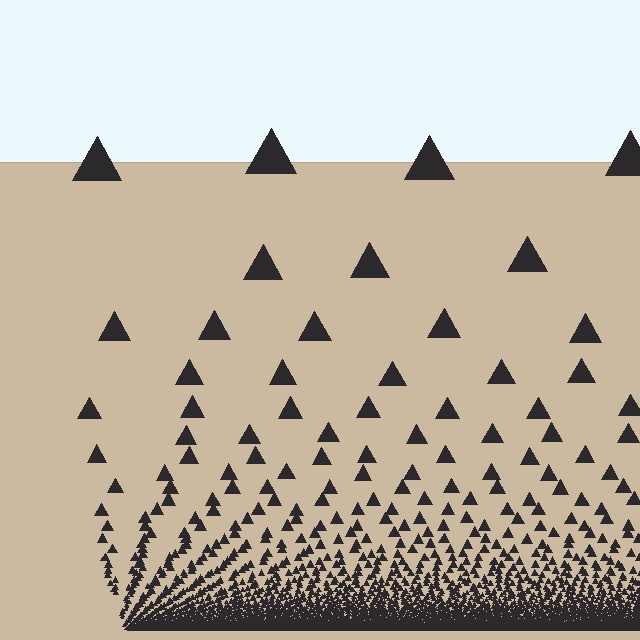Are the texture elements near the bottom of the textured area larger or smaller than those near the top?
Smaller. The gradient is inverted — elements near the bottom are smaller and denser.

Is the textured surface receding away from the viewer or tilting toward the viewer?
The surface appears to tilt toward the viewer. Texture elements get larger and sparser toward the top.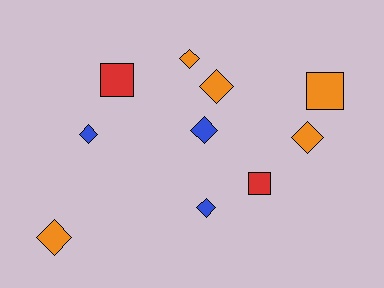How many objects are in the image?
There are 10 objects.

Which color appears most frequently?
Orange, with 5 objects.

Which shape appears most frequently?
Diamond, with 7 objects.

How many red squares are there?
There are 2 red squares.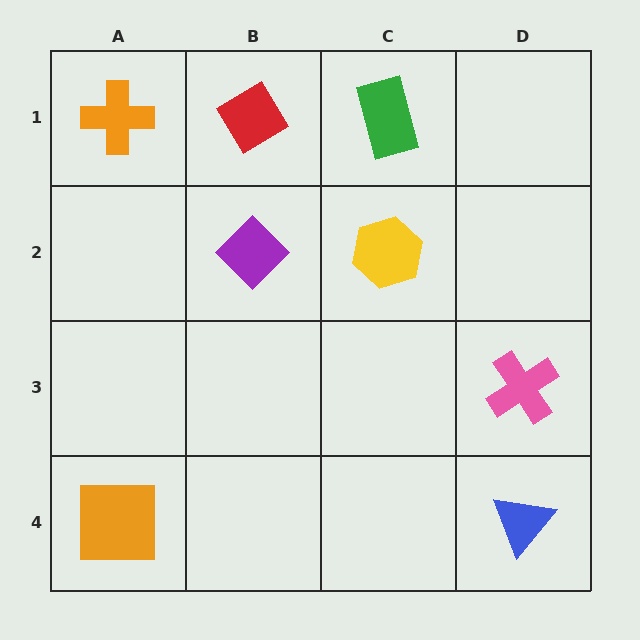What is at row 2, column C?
A yellow hexagon.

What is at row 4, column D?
A blue triangle.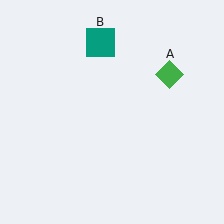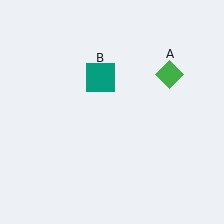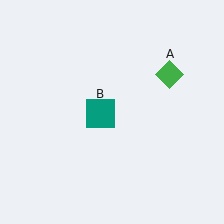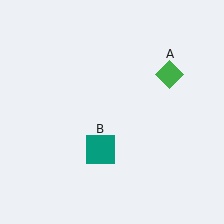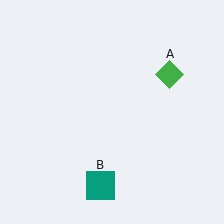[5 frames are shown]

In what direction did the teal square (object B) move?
The teal square (object B) moved down.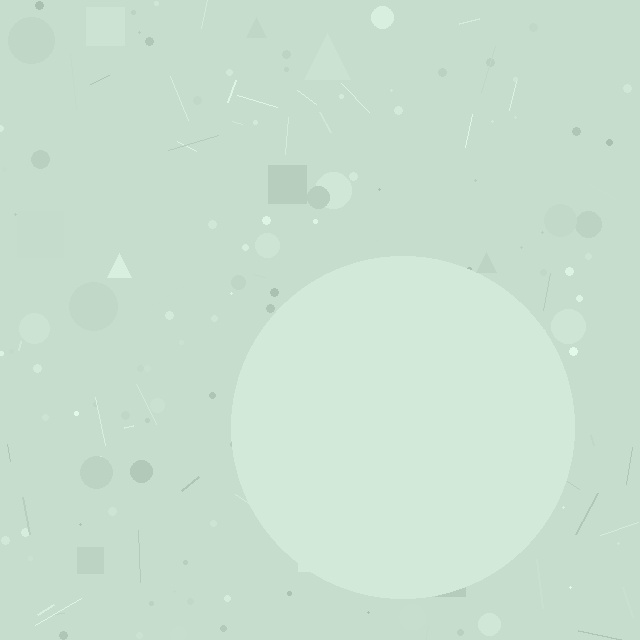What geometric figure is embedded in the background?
A circle is embedded in the background.